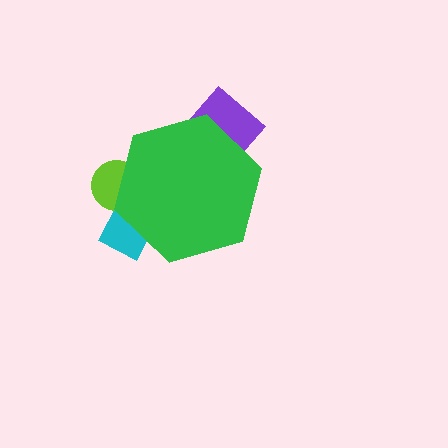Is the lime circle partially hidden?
Yes, the lime circle is partially hidden behind the green hexagon.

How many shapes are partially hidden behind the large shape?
3 shapes are partially hidden.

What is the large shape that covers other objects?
A green hexagon.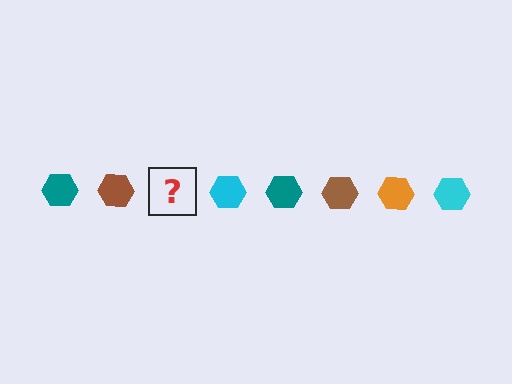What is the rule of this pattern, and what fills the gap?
The rule is that the pattern cycles through teal, brown, orange, cyan hexagons. The gap should be filled with an orange hexagon.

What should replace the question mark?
The question mark should be replaced with an orange hexagon.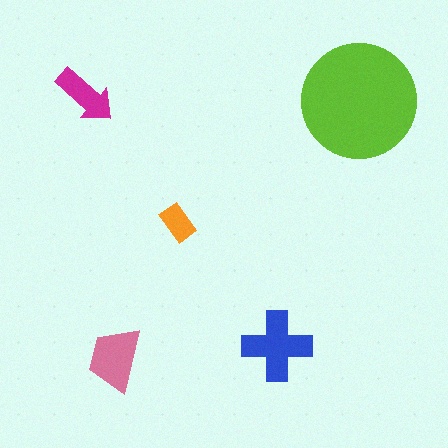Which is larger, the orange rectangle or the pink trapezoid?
The pink trapezoid.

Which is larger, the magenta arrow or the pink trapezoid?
The pink trapezoid.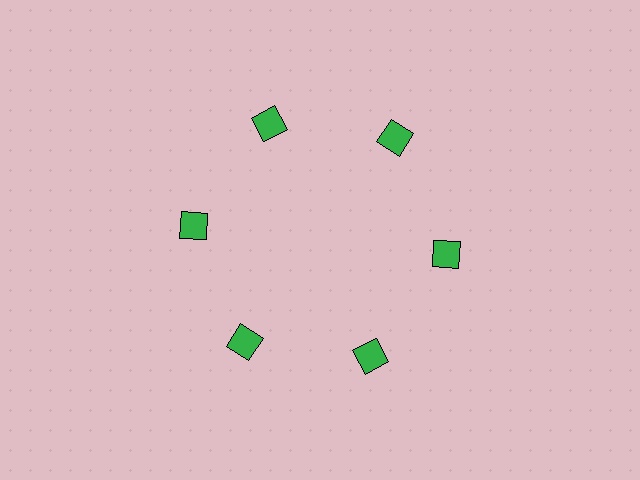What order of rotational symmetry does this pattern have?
This pattern has 6-fold rotational symmetry.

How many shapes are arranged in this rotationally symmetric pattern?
There are 6 shapes, arranged in 6 groups of 1.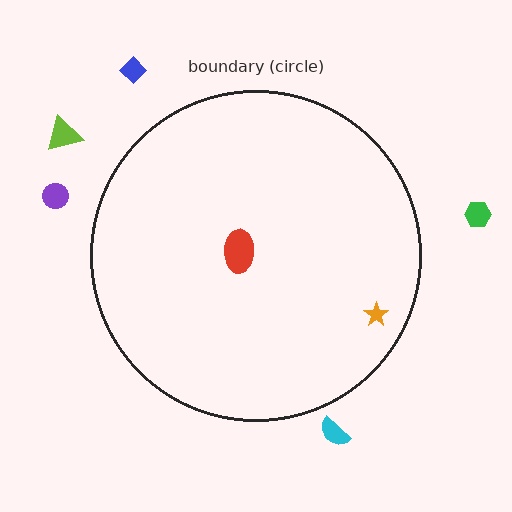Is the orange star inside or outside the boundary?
Inside.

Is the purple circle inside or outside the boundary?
Outside.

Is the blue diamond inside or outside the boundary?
Outside.